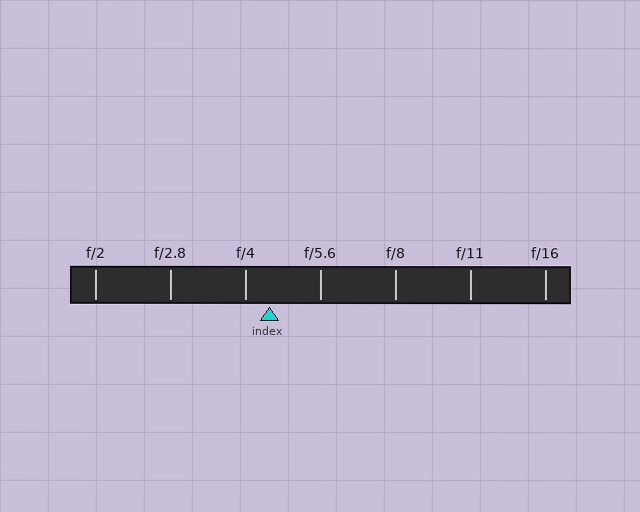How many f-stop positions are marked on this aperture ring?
There are 7 f-stop positions marked.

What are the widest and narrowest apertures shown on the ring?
The widest aperture shown is f/2 and the narrowest is f/16.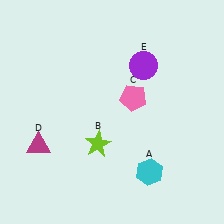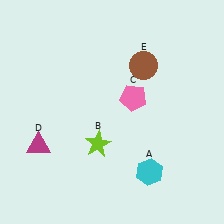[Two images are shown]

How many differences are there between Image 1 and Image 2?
There is 1 difference between the two images.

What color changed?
The circle (E) changed from purple in Image 1 to brown in Image 2.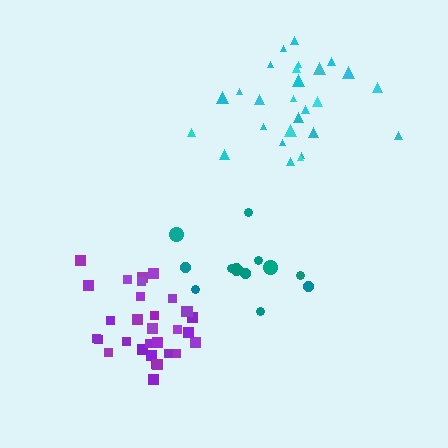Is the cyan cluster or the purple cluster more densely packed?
Purple.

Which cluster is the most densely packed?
Purple.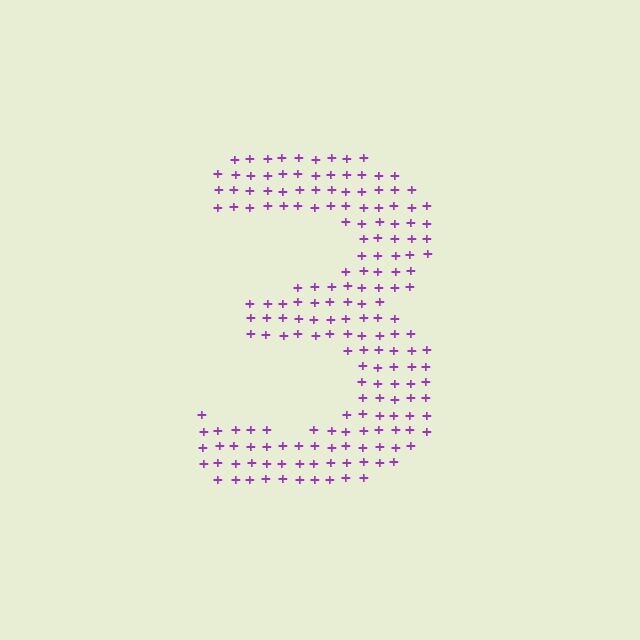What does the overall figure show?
The overall figure shows the digit 3.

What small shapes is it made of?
It is made of small plus signs.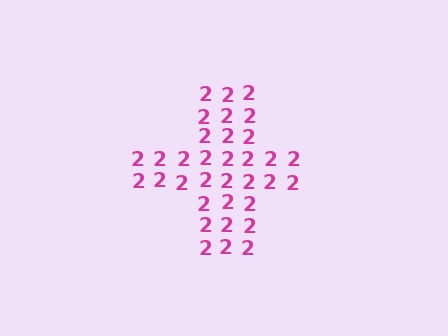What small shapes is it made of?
It is made of small digit 2's.